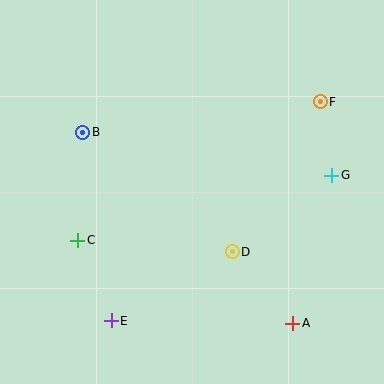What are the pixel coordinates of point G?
Point G is at (332, 175).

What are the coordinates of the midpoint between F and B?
The midpoint between F and B is at (201, 117).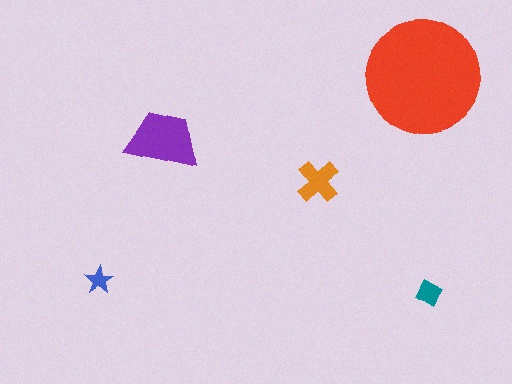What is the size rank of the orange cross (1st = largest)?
3rd.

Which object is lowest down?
The teal diamond is bottommost.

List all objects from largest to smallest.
The red circle, the purple trapezoid, the orange cross, the teal diamond, the blue star.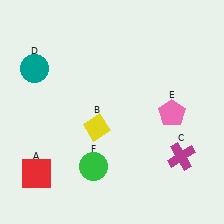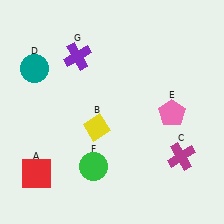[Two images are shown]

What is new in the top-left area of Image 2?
A purple cross (G) was added in the top-left area of Image 2.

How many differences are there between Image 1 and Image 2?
There is 1 difference between the two images.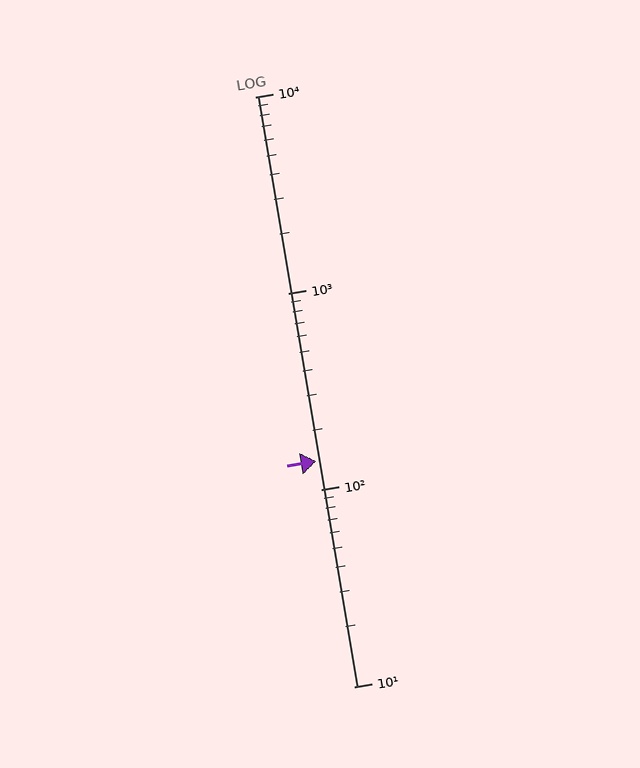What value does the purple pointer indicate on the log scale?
The pointer indicates approximately 140.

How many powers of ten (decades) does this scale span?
The scale spans 3 decades, from 10 to 10000.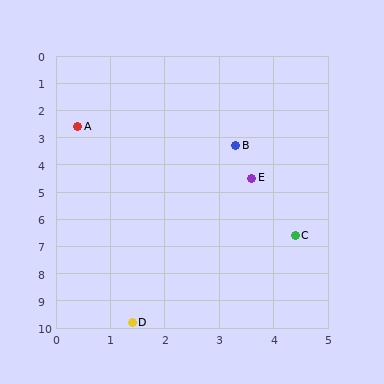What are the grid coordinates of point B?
Point B is at approximately (3.3, 3.3).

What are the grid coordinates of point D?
Point D is at approximately (1.4, 9.8).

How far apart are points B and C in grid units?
Points B and C are about 3.5 grid units apart.